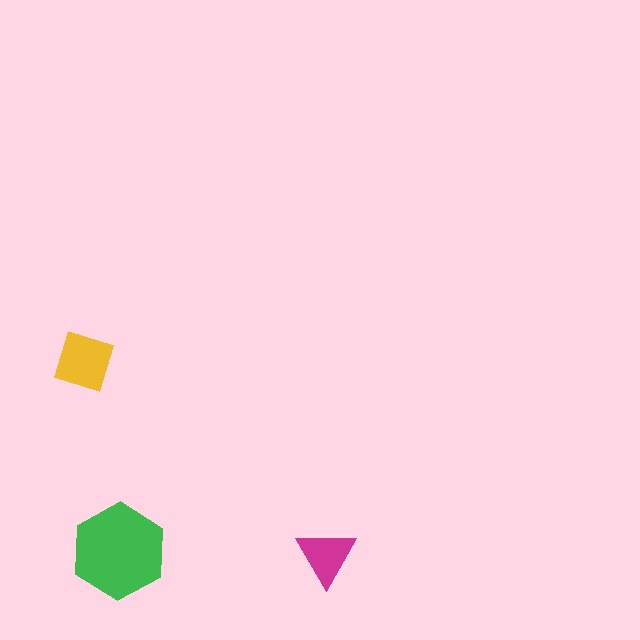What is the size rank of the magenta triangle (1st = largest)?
3rd.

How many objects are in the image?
There are 3 objects in the image.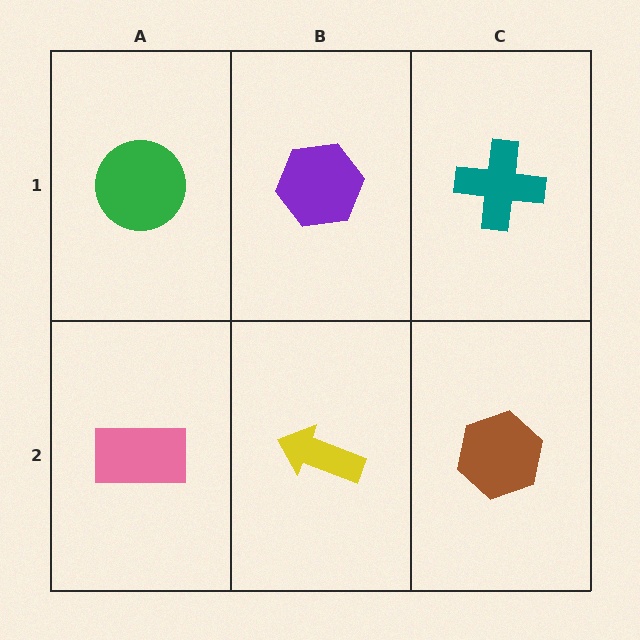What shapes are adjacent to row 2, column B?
A purple hexagon (row 1, column B), a pink rectangle (row 2, column A), a brown hexagon (row 2, column C).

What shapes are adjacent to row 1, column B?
A yellow arrow (row 2, column B), a green circle (row 1, column A), a teal cross (row 1, column C).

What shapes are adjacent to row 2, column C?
A teal cross (row 1, column C), a yellow arrow (row 2, column B).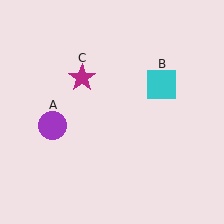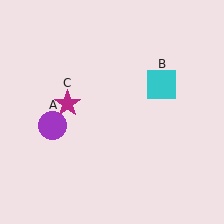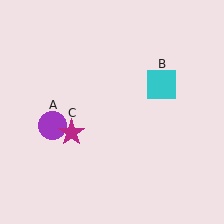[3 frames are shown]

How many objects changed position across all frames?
1 object changed position: magenta star (object C).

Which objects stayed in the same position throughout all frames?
Purple circle (object A) and cyan square (object B) remained stationary.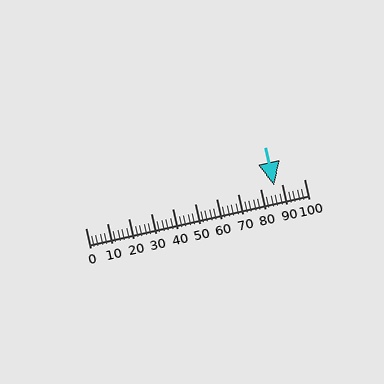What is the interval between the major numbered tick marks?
The major tick marks are spaced 10 units apart.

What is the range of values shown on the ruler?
The ruler shows values from 0 to 100.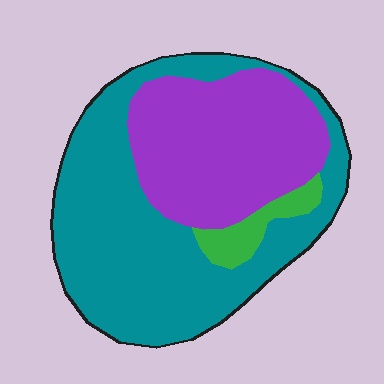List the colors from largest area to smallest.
From largest to smallest: teal, purple, green.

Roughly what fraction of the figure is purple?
Purple takes up about three eighths (3/8) of the figure.